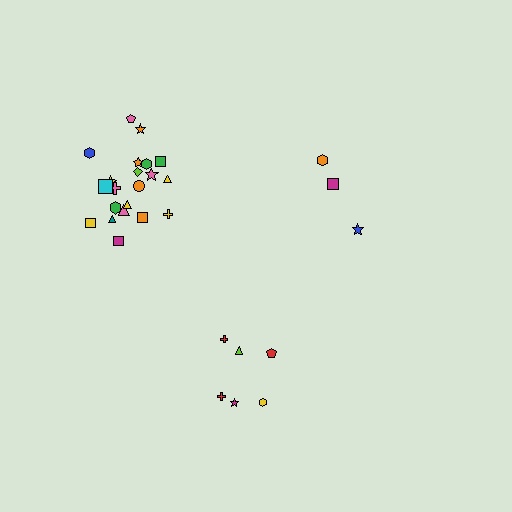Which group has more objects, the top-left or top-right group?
The top-left group.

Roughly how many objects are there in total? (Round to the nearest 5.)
Roughly 30 objects in total.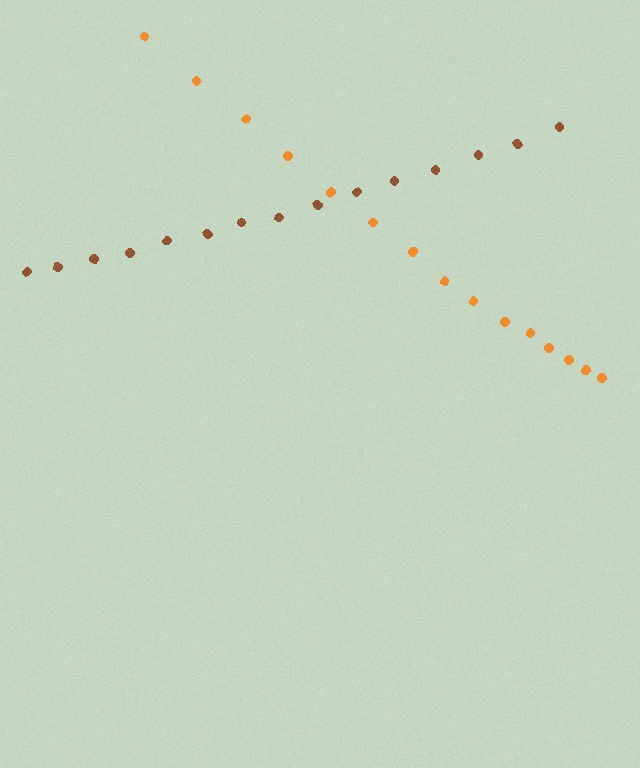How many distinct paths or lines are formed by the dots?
There are 2 distinct paths.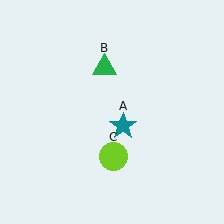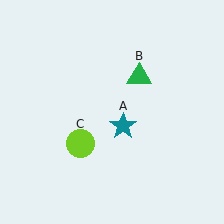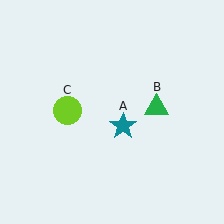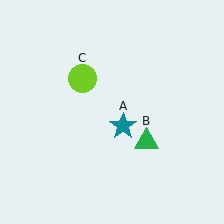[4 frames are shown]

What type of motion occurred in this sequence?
The green triangle (object B), lime circle (object C) rotated clockwise around the center of the scene.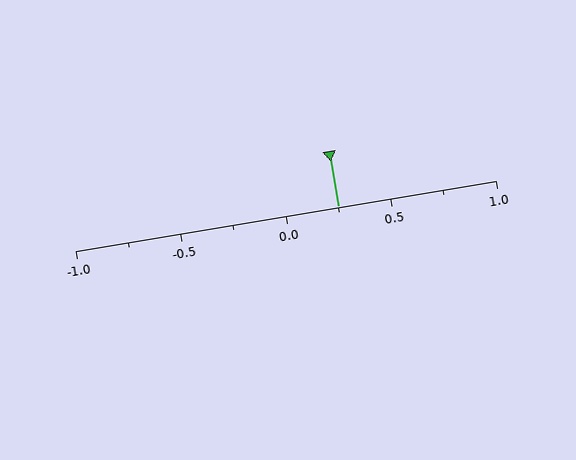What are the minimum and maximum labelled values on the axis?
The axis runs from -1.0 to 1.0.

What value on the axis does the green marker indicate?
The marker indicates approximately 0.25.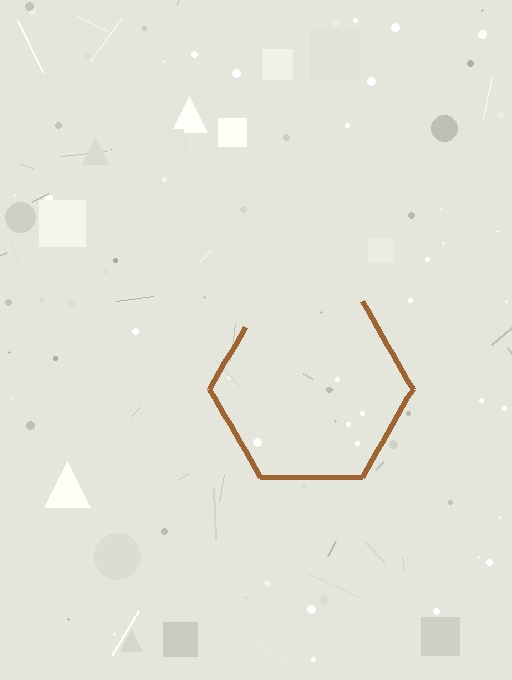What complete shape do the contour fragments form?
The contour fragments form a hexagon.